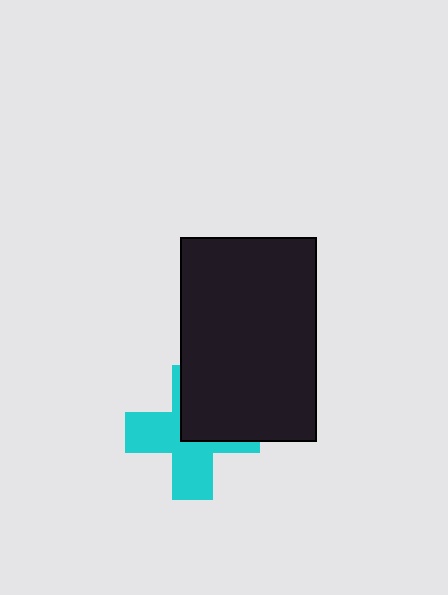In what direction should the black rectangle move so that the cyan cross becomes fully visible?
The black rectangle should move toward the upper-right. That is the shortest direction to clear the overlap and leave the cyan cross fully visible.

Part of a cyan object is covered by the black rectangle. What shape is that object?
It is a cross.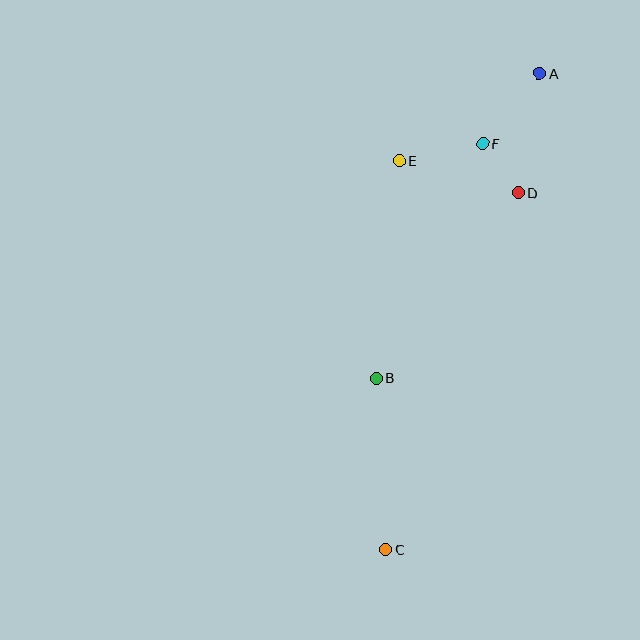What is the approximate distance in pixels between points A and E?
The distance between A and E is approximately 165 pixels.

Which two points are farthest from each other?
Points A and C are farthest from each other.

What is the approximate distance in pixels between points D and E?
The distance between D and E is approximately 123 pixels.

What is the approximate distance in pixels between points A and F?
The distance between A and F is approximately 90 pixels.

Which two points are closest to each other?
Points D and F are closest to each other.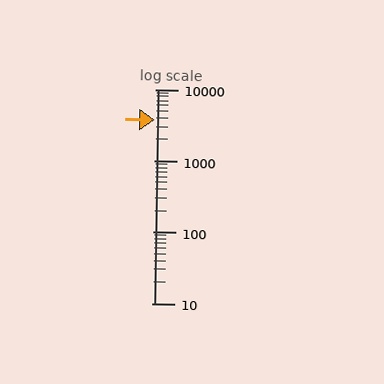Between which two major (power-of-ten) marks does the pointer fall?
The pointer is between 1000 and 10000.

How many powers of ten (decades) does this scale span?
The scale spans 3 decades, from 10 to 10000.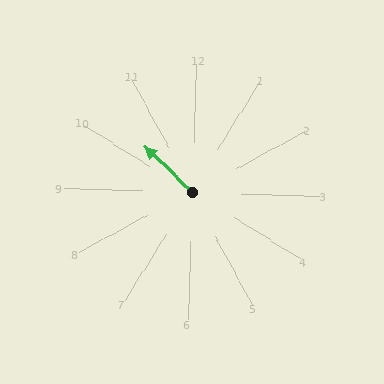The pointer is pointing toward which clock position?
Roughly 10 o'clock.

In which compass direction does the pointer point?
Northwest.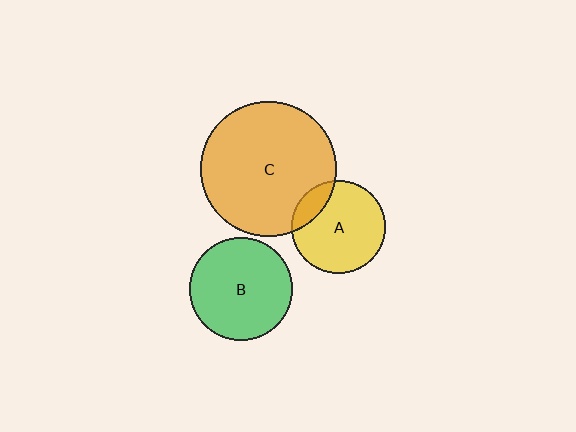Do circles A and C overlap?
Yes.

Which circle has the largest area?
Circle C (orange).